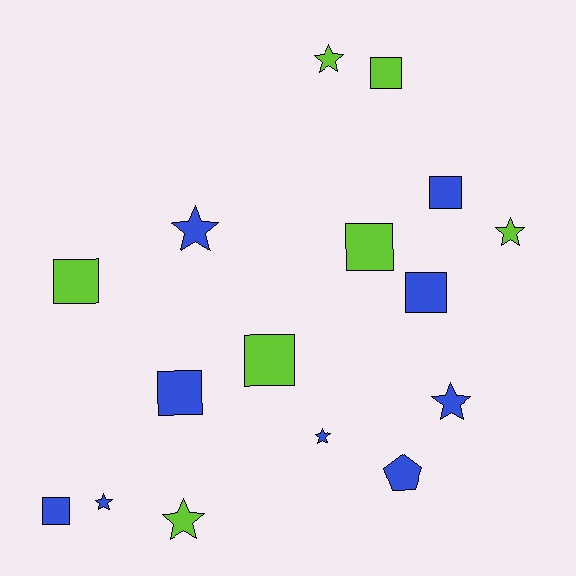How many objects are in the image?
There are 16 objects.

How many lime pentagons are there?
There are no lime pentagons.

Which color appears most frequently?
Blue, with 9 objects.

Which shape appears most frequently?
Square, with 8 objects.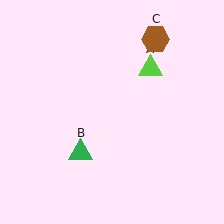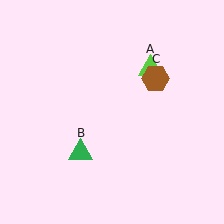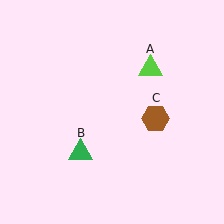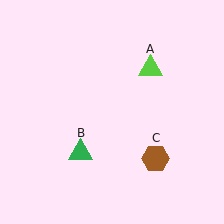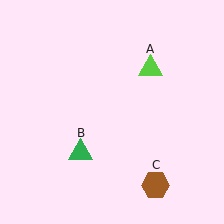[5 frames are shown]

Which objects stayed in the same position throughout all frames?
Lime triangle (object A) and green triangle (object B) remained stationary.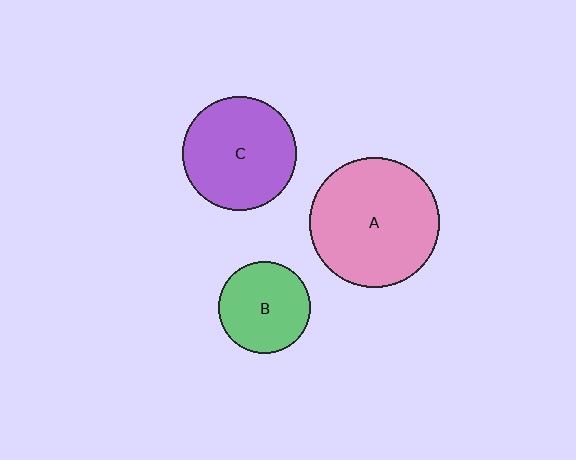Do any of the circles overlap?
No, none of the circles overlap.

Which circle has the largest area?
Circle A (pink).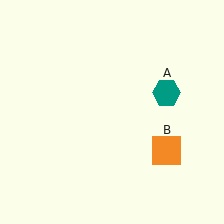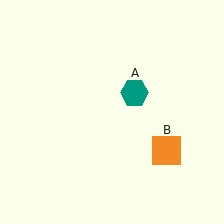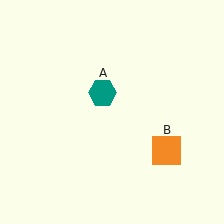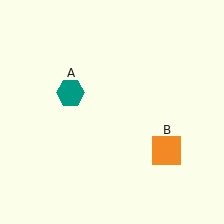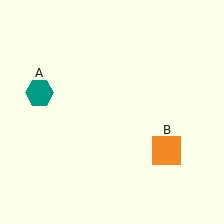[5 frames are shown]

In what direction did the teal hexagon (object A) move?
The teal hexagon (object A) moved left.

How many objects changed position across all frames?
1 object changed position: teal hexagon (object A).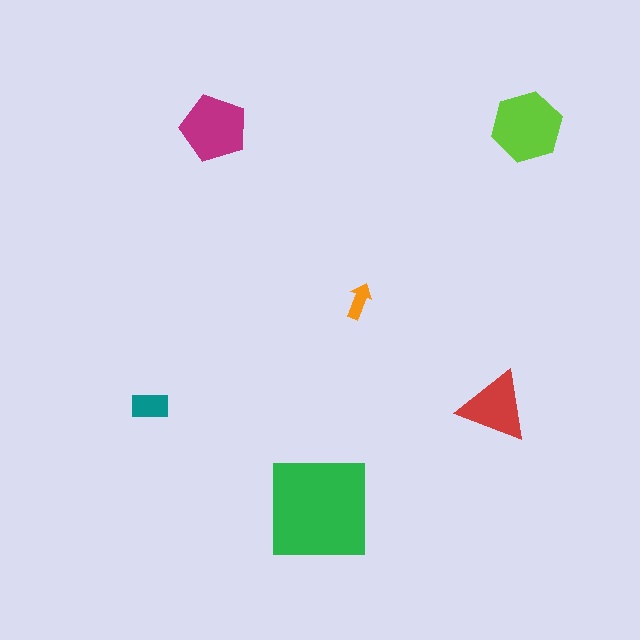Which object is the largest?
The green square.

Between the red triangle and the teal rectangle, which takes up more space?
The red triangle.